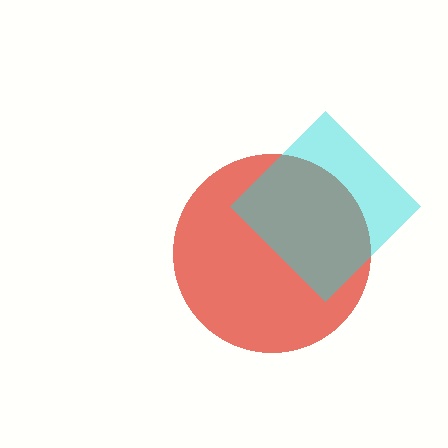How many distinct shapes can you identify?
There are 2 distinct shapes: a red circle, a cyan diamond.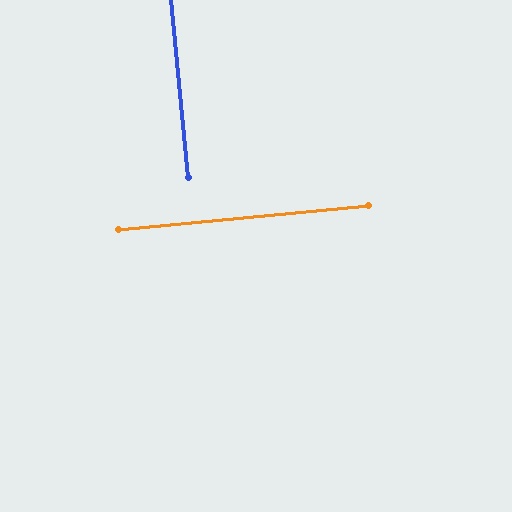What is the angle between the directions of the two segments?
Approximately 90 degrees.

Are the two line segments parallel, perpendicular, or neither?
Perpendicular — they meet at approximately 90°.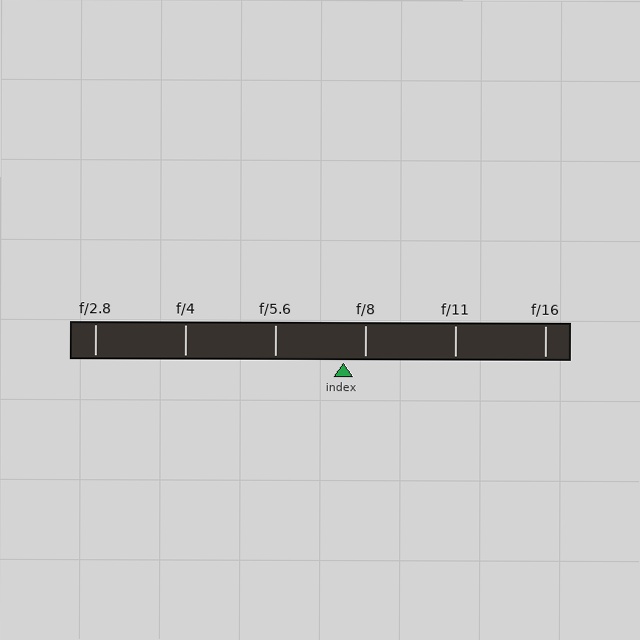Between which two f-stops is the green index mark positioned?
The index mark is between f/5.6 and f/8.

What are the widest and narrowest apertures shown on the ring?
The widest aperture shown is f/2.8 and the narrowest is f/16.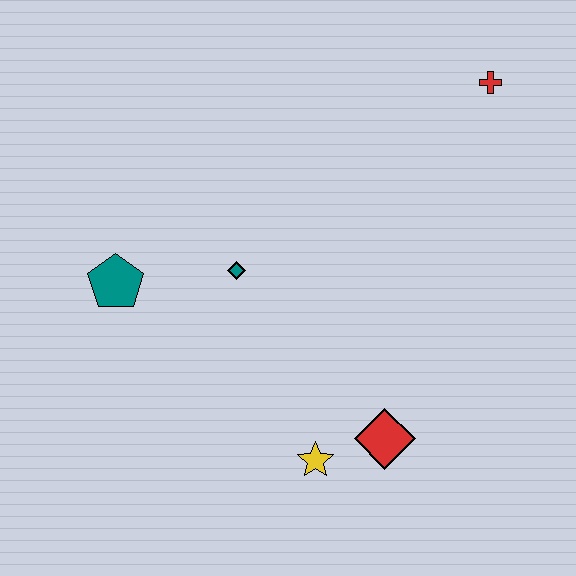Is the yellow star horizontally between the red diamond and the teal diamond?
Yes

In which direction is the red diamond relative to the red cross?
The red diamond is below the red cross.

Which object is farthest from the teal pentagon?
The red cross is farthest from the teal pentagon.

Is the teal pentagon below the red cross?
Yes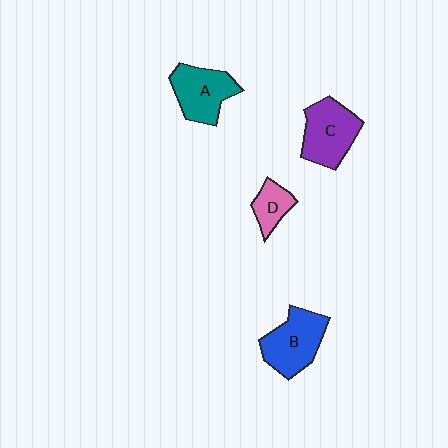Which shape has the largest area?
Shape B (blue).